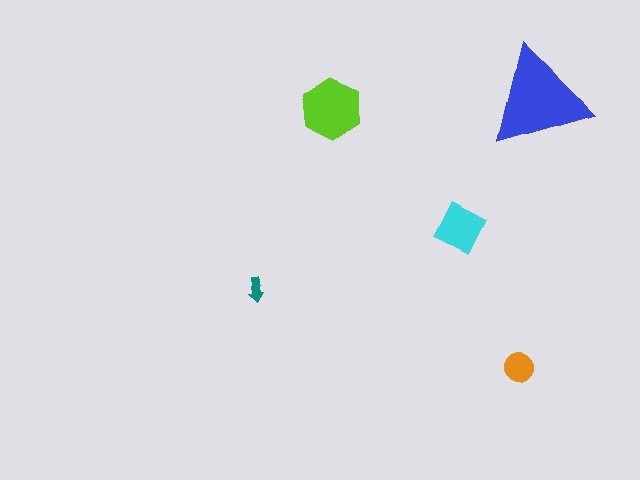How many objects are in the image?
There are 5 objects in the image.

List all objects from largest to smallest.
The blue triangle, the lime hexagon, the cyan diamond, the orange circle, the teal arrow.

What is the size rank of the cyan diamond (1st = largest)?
3rd.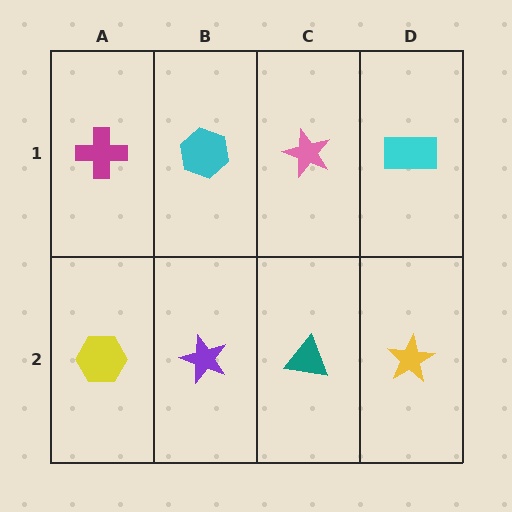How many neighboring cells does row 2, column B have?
3.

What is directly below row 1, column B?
A purple star.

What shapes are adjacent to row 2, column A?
A magenta cross (row 1, column A), a purple star (row 2, column B).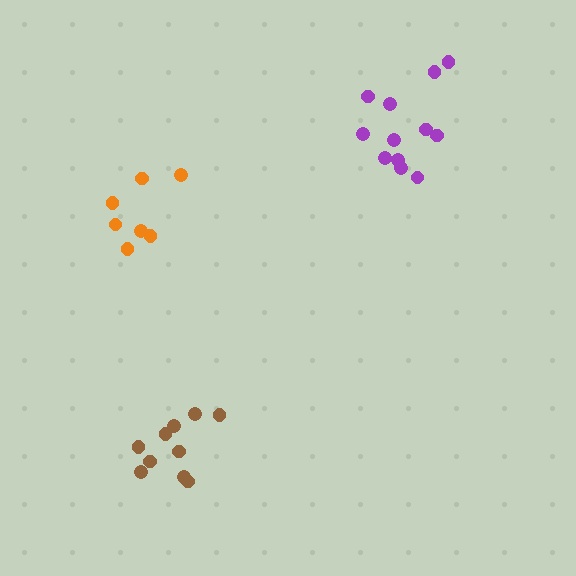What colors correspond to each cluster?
The clusters are colored: orange, purple, brown.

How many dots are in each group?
Group 1: 7 dots, Group 2: 12 dots, Group 3: 10 dots (29 total).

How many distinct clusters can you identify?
There are 3 distinct clusters.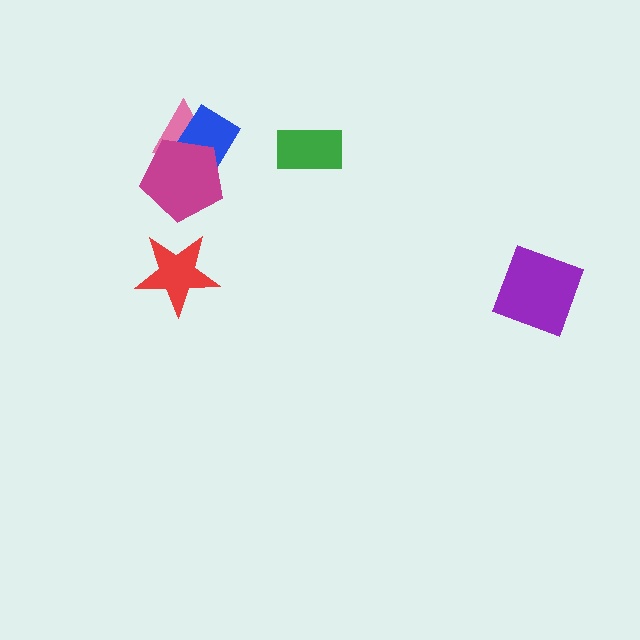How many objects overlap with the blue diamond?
2 objects overlap with the blue diamond.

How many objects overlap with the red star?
0 objects overlap with the red star.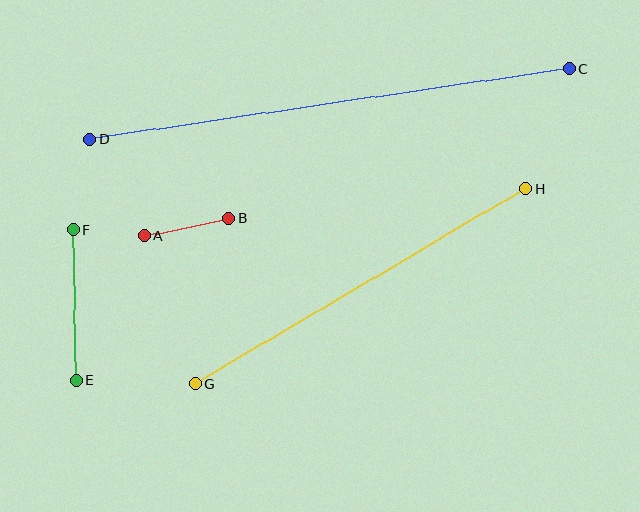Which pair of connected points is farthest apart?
Points C and D are farthest apart.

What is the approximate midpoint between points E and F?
The midpoint is at approximately (75, 305) pixels.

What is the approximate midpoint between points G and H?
The midpoint is at approximately (360, 286) pixels.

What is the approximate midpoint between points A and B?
The midpoint is at approximately (187, 227) pixels.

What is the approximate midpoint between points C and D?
The midpoint is at approximately (329, 104) pixels.